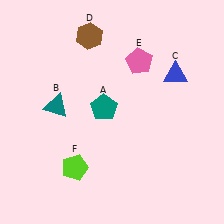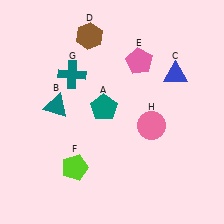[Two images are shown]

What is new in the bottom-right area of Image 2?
A pink circle (H) was added in the bottom-right area of Image 2.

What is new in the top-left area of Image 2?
A teal cross (G) was added in the top-left area of Image 2.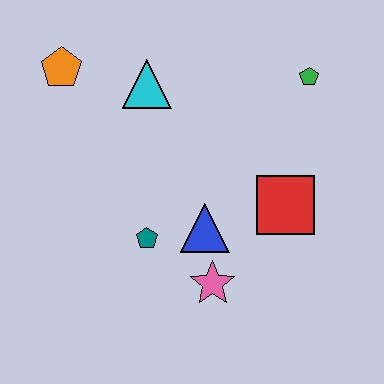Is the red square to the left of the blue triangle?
No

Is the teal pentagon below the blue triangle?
Yes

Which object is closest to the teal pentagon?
The blue triangle is closest to the teal pentagon.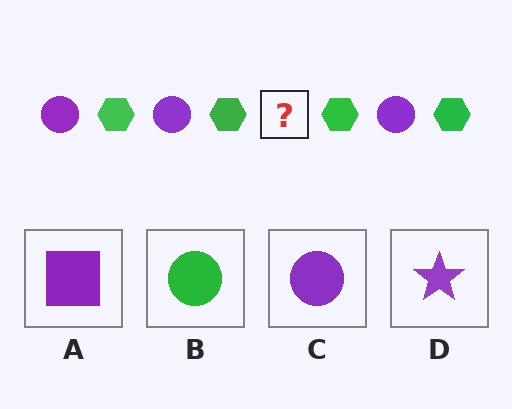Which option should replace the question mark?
Option C.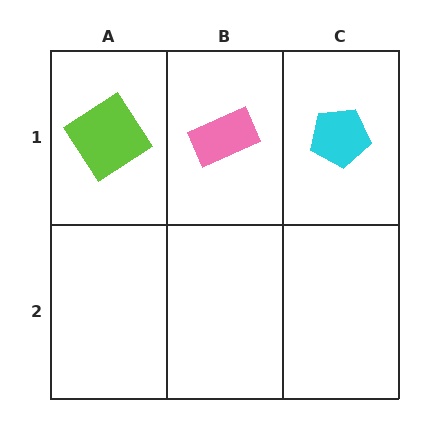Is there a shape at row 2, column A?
No, that cell is empty.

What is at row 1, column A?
A lime diamond.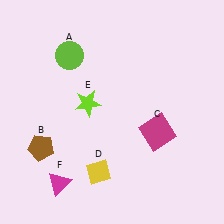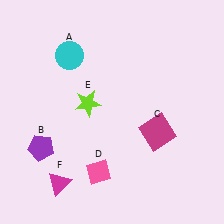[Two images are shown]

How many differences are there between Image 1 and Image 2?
There are 3 differences between the two images.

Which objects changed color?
A changed from lime to cyan. B changed from brown to purple. D changed from yellow to pink.